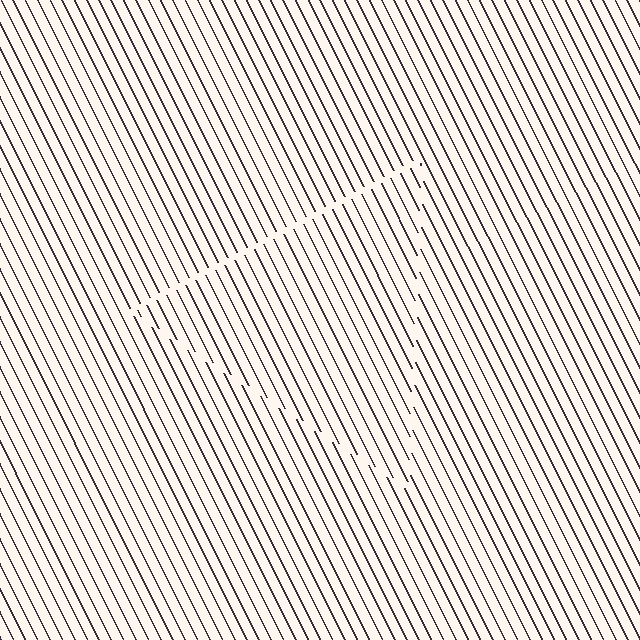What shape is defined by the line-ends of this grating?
An illusory triangle. The interior of the shape contains the same grating, shifted by half a period — the contour is defined by the phase discontinuity where line-ends from the inner and outer gratings abut.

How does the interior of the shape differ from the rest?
The interior of the shape contains the same grating, shifted by half a period — the contour is defined by the phase discontinuity where line-ends from the inner and outer gratings abut.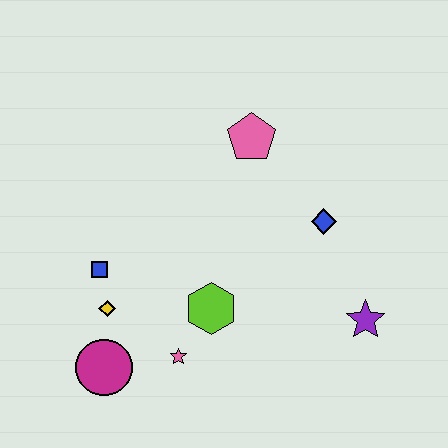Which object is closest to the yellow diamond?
The blue square is closest to the yellow diamond.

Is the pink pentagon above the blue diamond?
Yes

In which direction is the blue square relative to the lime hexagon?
The blue square is to the left of the lime hexagon.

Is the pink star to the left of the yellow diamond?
No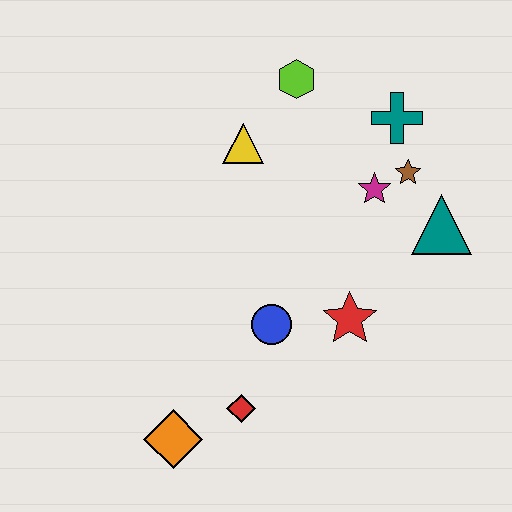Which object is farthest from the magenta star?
The orange diamond is farthest from the magenta star.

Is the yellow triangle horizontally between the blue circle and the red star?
No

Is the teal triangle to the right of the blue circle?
Yes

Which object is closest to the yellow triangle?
The lime hexagon is closest to the yellow triangle.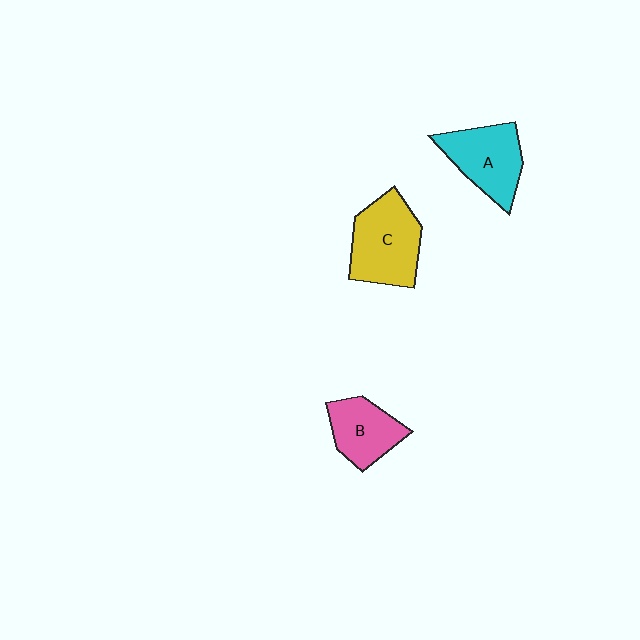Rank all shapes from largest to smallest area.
From largest to smallest: C (yellow), A (cyan), B (pink).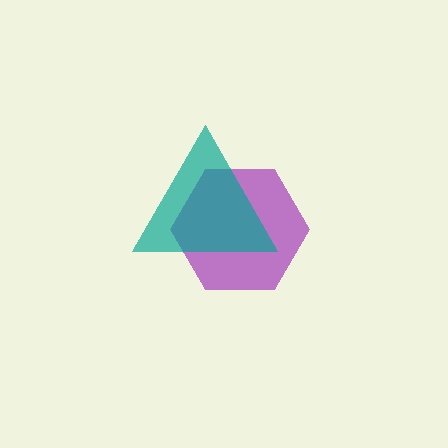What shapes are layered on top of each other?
The layered shapes are: a purple hexagon, a teal triangle.